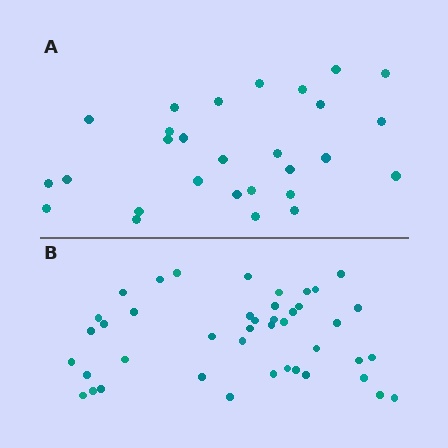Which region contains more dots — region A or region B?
Region B (the bottom region) has more dots.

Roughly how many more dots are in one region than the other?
Region B has approximately 15 more dots than region A.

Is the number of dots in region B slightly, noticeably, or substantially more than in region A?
Region B has substantially more. The ratio is roughly 1.5 to 1.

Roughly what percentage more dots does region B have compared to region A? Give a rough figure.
About 55% more.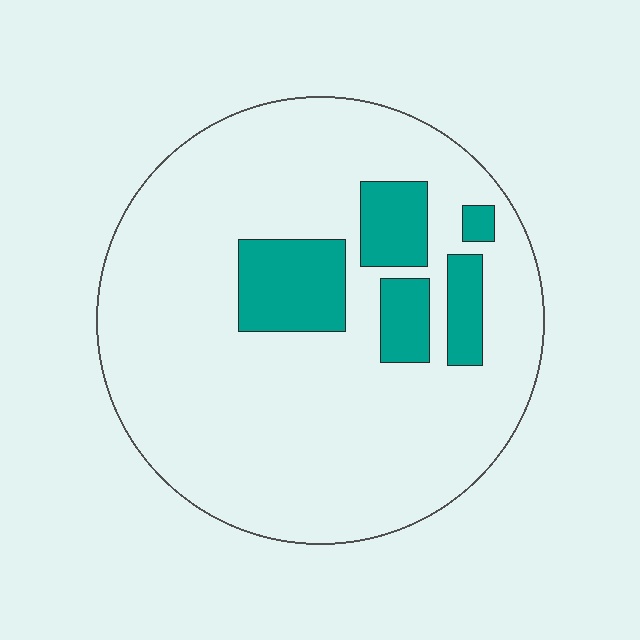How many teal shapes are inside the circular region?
5.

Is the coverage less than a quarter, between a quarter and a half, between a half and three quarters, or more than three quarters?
Less than a quarter.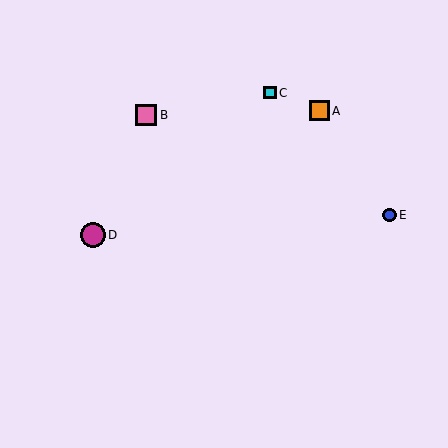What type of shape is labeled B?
Shape B is a pink square.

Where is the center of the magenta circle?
The center of the magenta circle is at (93, 235).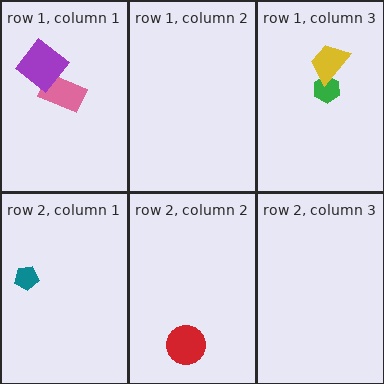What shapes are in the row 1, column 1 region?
The pink rectangle, the purple diamond.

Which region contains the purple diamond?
The row 1, column 1 region.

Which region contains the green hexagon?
The row 1, column 3 region.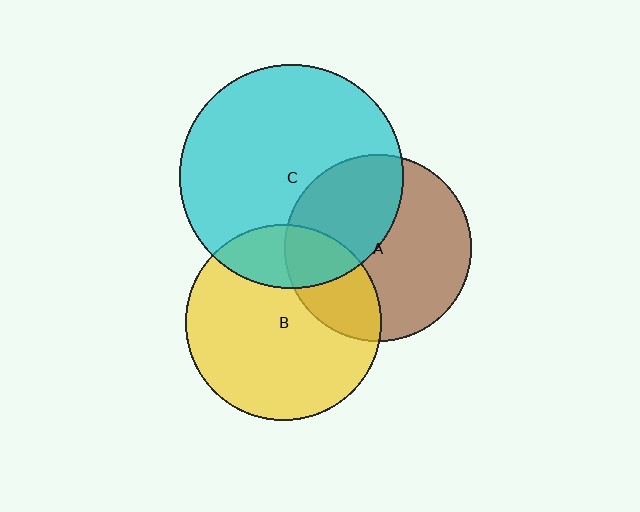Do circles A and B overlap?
Yes.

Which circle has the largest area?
Circle C (cyan).